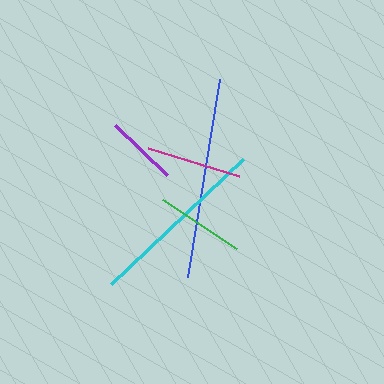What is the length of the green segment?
The green segment is approximately 89 pixels long.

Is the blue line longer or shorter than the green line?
The blue line is longer than the green line.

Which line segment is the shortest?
The purple line is the shortest at approximately 72 pixels.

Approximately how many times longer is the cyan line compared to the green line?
The cyan line is approximately 2.1 times the length of the green line.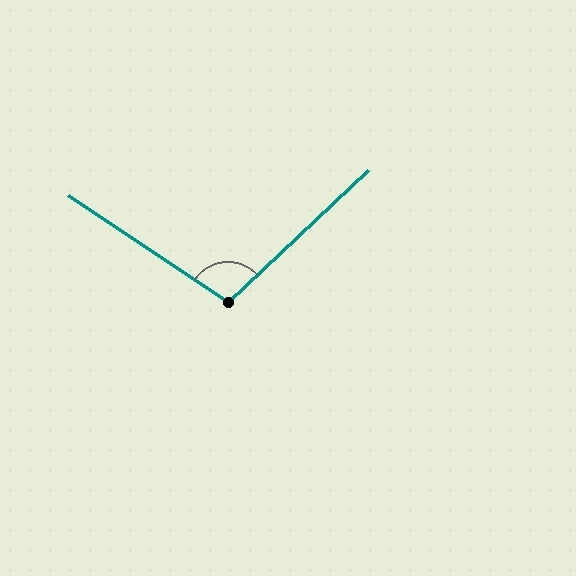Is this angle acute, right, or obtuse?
It is obtuse.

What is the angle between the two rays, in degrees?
Approximately 103 degrees.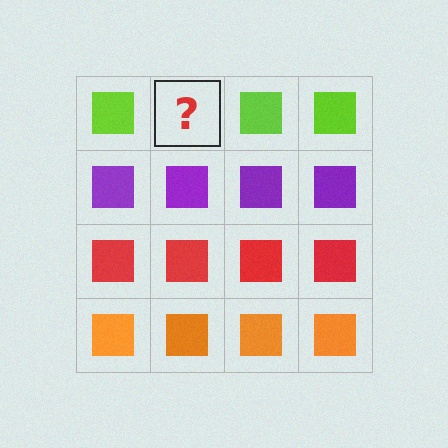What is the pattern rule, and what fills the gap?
The rule is that each row has a consistent color. The gap should be filled with a lime square.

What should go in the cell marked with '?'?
The missing cell should contain a lime square.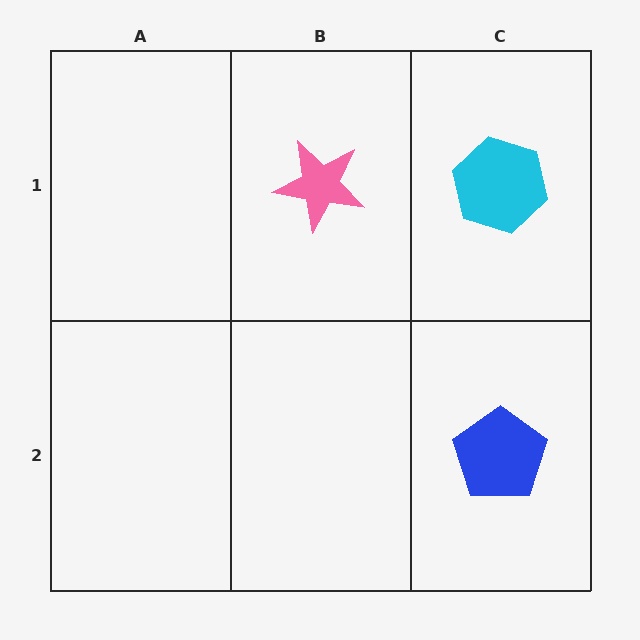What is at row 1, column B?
A pink star.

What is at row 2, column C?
A blue pentagon.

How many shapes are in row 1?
2 shapes.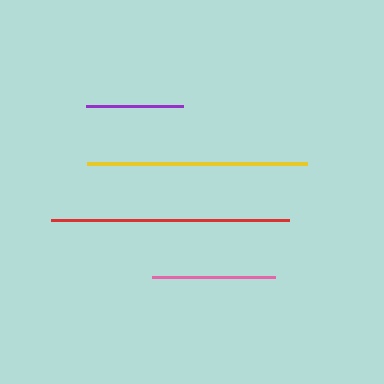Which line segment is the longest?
The red line is the longest at approximately 238 pixels.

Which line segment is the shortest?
The purple line is the shortest at approximately 97 pixels.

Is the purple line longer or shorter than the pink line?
The pink line is longer than the purple line.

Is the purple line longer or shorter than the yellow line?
The yellow line is longer than the purple line.